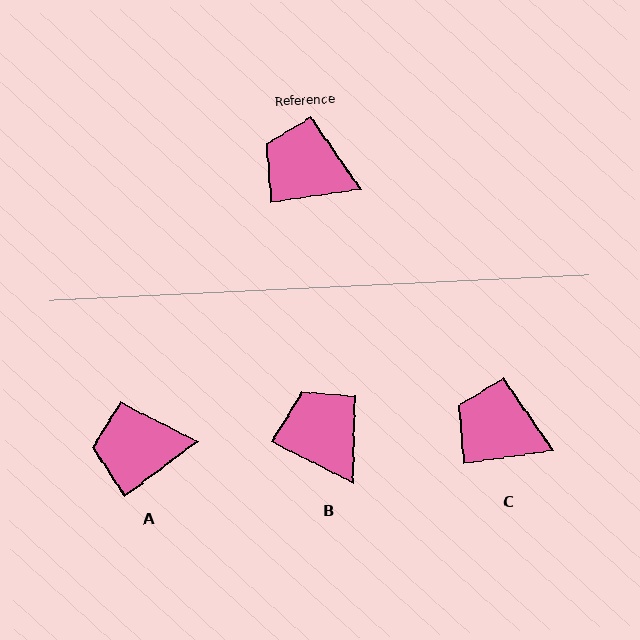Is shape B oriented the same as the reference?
No, it is off by about 36 degrees.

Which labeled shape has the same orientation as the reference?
C.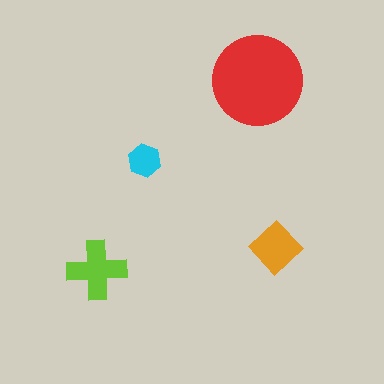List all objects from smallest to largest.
The cyan hexagon, the orange diamond, the lime cross, the red circle.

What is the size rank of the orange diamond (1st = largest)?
3rd.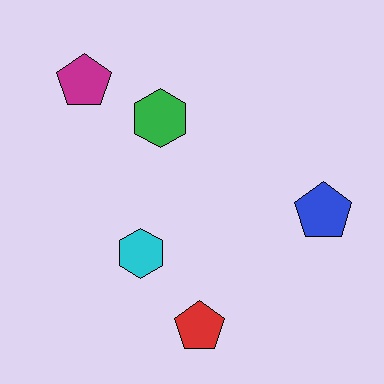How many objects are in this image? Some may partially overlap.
There are 5 objects.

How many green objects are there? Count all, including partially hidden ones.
There is 1 green object.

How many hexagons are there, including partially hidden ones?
There are 2 hexagons.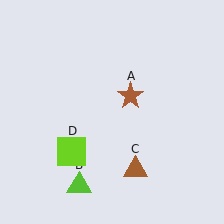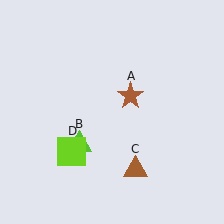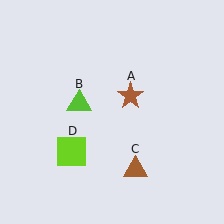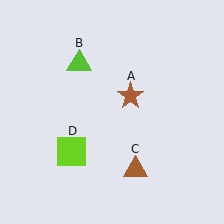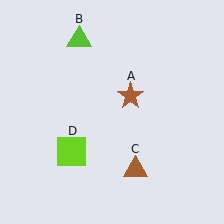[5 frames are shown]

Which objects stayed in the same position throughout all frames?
Brown star (object A) and brown triangle (object C) and lime square (object D) remained stationary.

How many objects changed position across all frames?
1 object changed position: lime triangle (object B).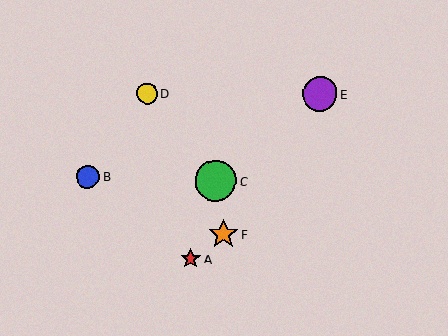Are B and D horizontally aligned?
No, B is at y≈177 and D is at y≈94.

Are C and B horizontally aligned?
Yes, both are at y≈181.